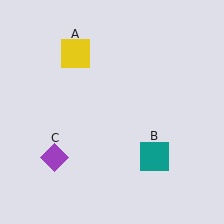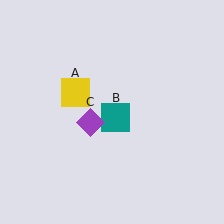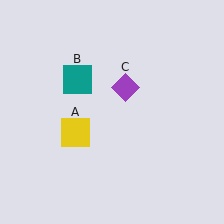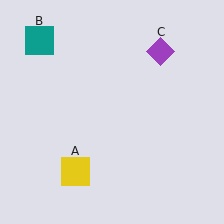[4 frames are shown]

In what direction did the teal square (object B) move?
The teal square (object B) moved up and to the left.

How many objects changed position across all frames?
3 objects changed position: yellow square (object A), teal square (object B), purple diamond (object C).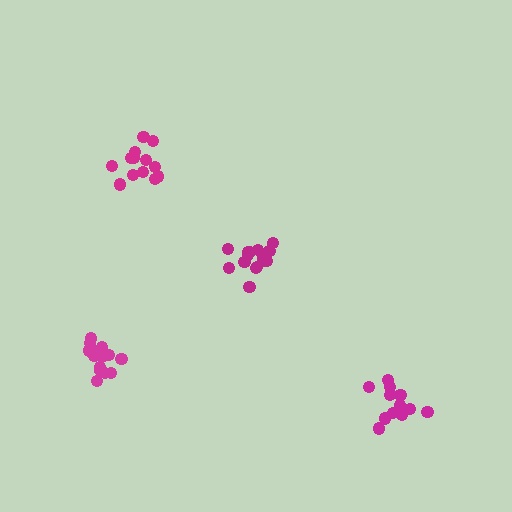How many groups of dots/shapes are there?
There are 4 groups.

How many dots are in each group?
Group 1: 12 dots, Group 2: 15 dots, Group 3: 13 dots, Group 4: 14 dots (54 total).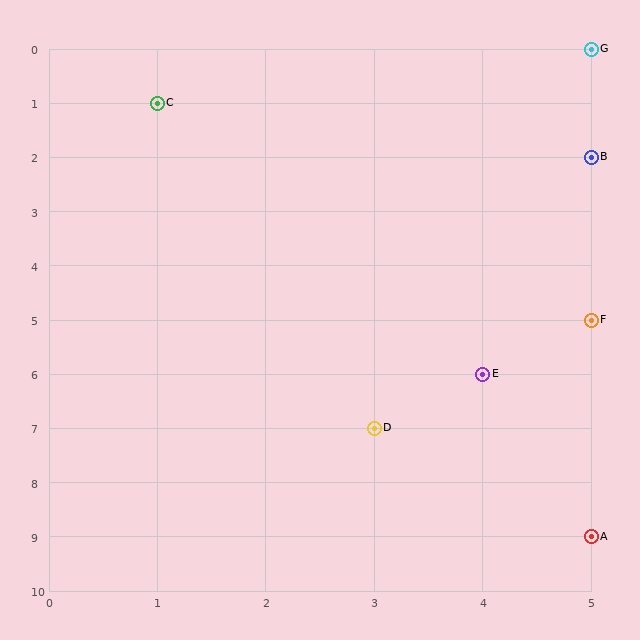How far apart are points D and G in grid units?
Points D and G are 2 columns and 7 rows apart (about 7.3 grid units diagonally).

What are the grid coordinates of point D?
Point D is at grid coordinates (3, 7).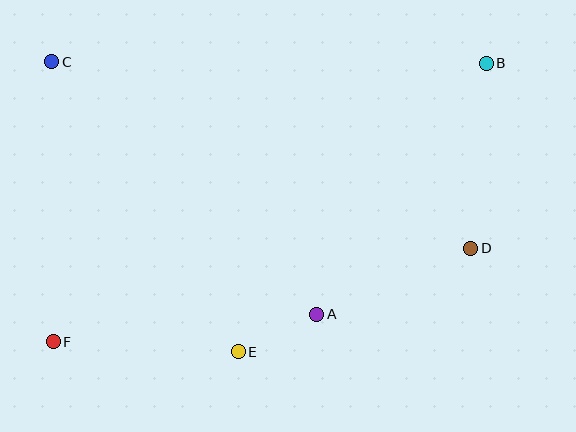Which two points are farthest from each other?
Points B and F are farthest from each other.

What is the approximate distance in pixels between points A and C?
The distance between A and C is approximately 366 pixels.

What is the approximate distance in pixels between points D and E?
The distance between D and E is approximately 255 pixels.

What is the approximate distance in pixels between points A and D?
The distance between A and D is approximately 168 pixels.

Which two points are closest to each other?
Points A and E are closest to each other.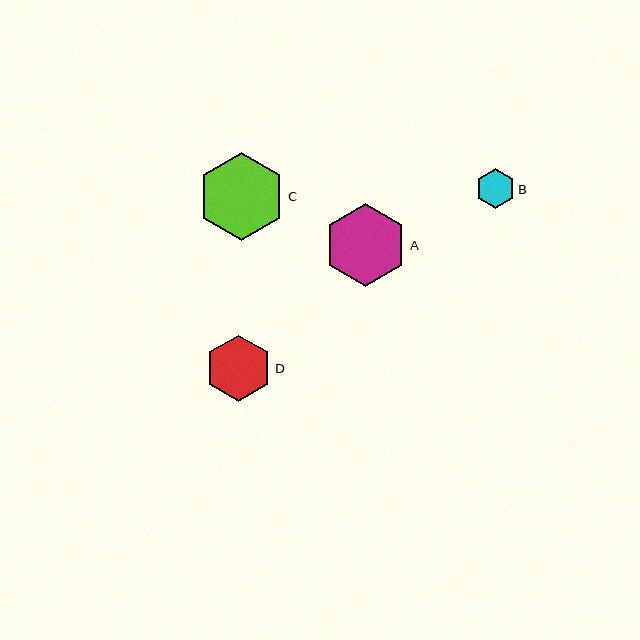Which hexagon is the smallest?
Hexagon B is the smallest with a size of approximately 39 pixels.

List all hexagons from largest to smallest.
From largest to smallest: C, A, D, B.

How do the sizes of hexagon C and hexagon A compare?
Hexagon C and hexagon A are approximately the same size.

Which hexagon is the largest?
Hexagon C is the largest with a size of approximately 88 pixels.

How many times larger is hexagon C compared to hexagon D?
Hexagon C is approximately 1.3 times the size of hexagon D.